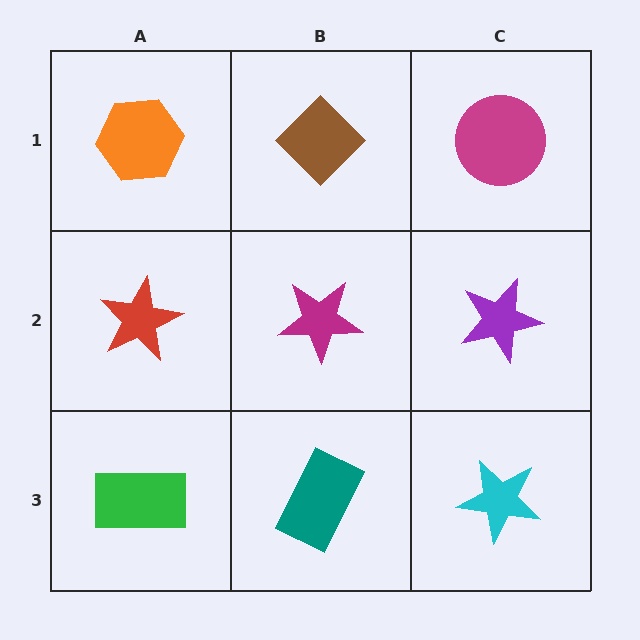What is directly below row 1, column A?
A red star.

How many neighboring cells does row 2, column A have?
3.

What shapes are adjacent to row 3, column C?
A purple star (row 2, column C), a teal rectangle (row 3, column B).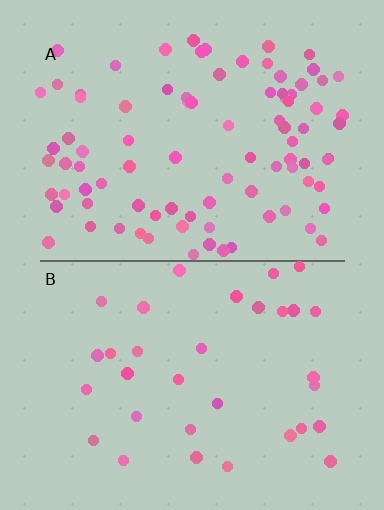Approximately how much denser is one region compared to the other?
Approximately 2.7× — region A over region B.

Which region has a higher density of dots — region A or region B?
A (the top).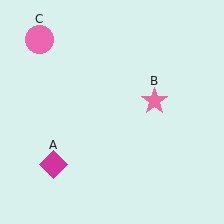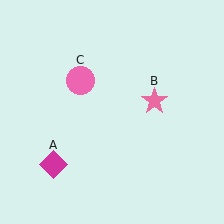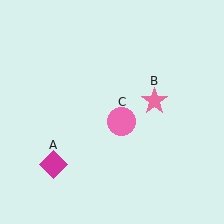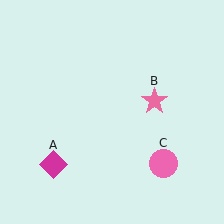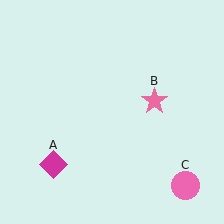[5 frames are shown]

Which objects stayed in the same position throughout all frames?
Magenta diamond (object A) and pink star (object B) remained stationary.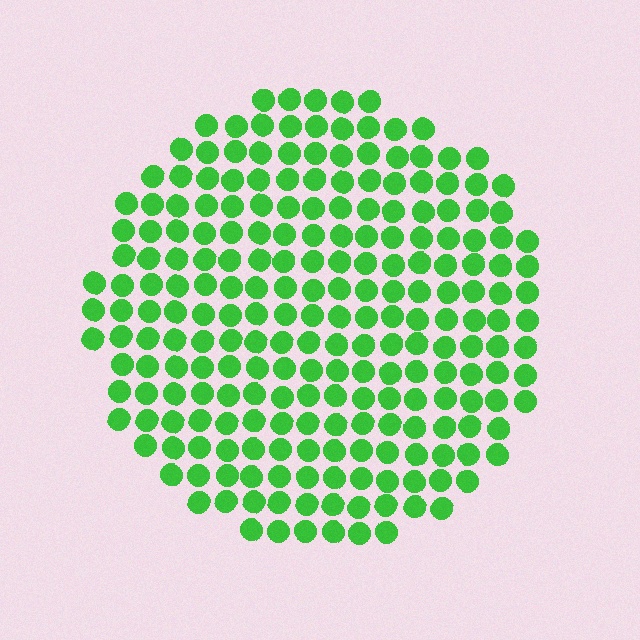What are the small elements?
The small elements are circles.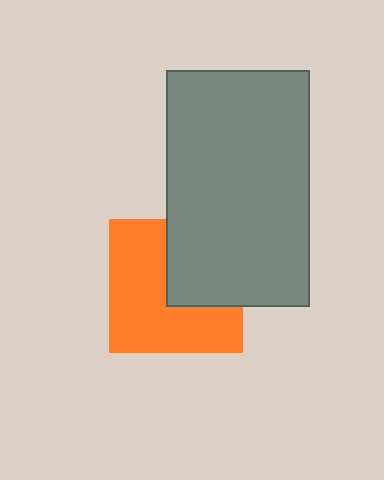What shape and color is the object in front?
The object in front is a gray rectangle.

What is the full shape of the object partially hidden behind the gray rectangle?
The partially hidden object is an orange square.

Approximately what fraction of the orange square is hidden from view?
Roughly 38% of the orange square is hidden behind the gray rectangle.